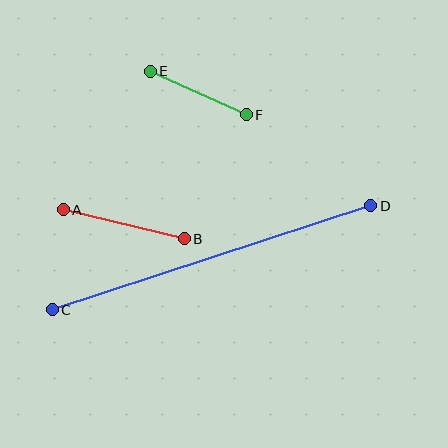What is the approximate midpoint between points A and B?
The midpoint is at approximately (124, 224) pixels.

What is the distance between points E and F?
The distance is approximately 105 pixels.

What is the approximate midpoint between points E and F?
The midpoint is at approximately (198, 93) pixels.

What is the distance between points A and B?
The distance is approximately 124 pixels.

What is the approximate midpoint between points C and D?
The midpoint is at approximately (211, 258) pixels.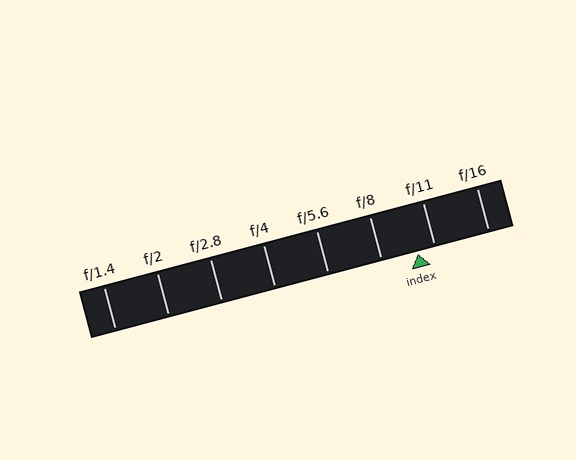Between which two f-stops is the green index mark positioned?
The index mark is between f/8 and f/11.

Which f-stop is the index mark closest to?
The index mark is closest to f/11.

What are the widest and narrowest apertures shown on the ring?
The widest aperture shown is f/1.4 and the narrowest is f/16.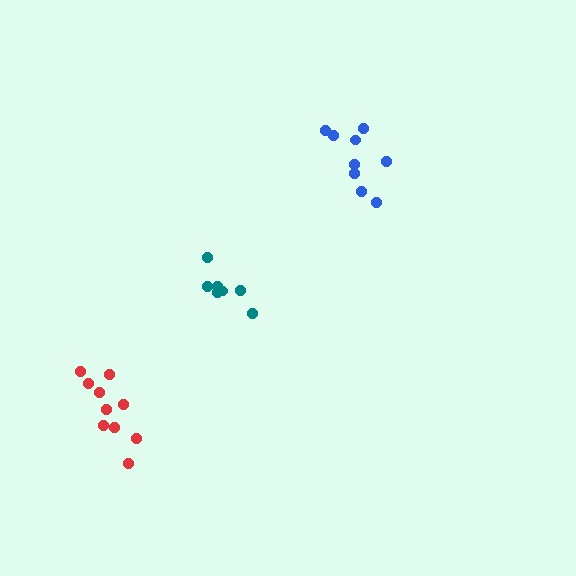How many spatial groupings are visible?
There are 3 spatial groupings.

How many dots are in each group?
Group 1: 9 dots, Group 2: 10 dots, Group 3: 7 dots (26 total).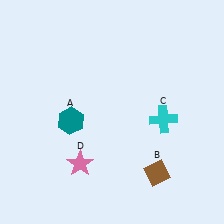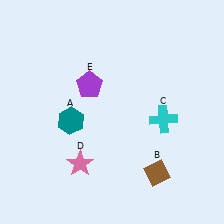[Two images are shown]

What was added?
A purple pentagon (E) was added in Image 2.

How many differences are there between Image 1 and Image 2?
There is 1 difference between the two images.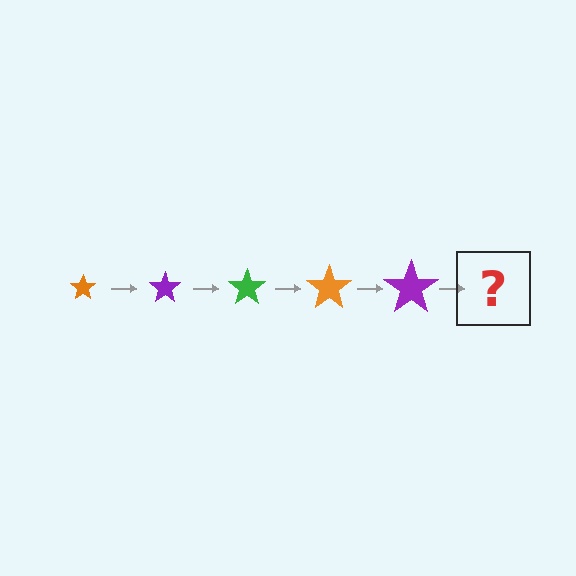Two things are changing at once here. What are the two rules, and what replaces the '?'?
The two rules are that the star grows larger each step and the color cycles through orange, purple, and green. The '?' should be a green star, larger than the previous one.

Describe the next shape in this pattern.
It should be a green star, larger than the previous one.